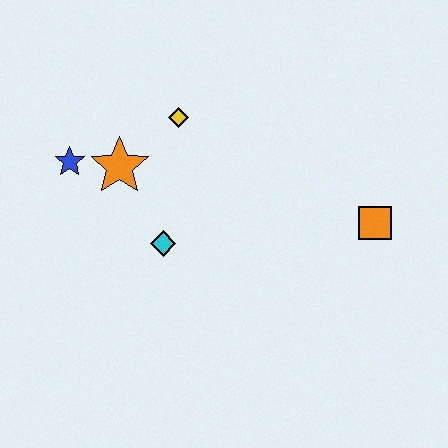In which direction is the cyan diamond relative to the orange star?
The cyan diamond is below the orange star.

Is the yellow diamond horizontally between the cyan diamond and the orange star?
No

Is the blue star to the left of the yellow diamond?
Yes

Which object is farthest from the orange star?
The orange square is farthest from the orange star.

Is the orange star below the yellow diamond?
Yes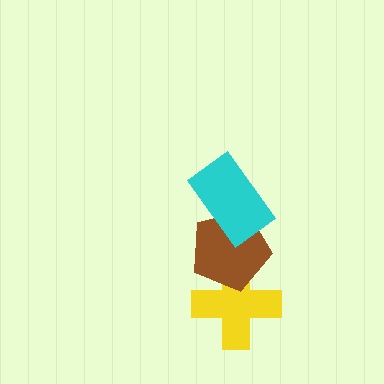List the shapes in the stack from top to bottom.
From top to bottom: the cyan rectangle, the brown pentagon, the yellow cross.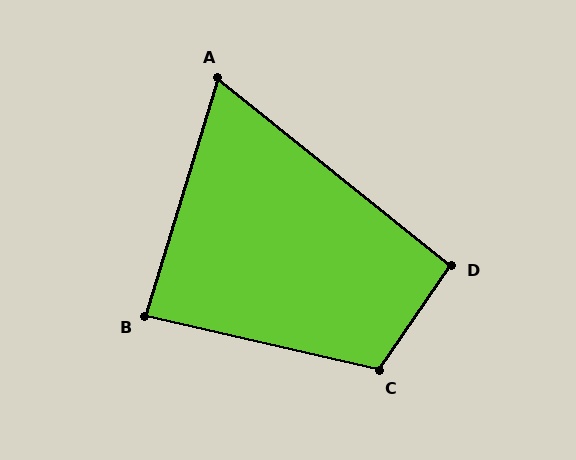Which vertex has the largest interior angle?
C, at approximately 112 degrees.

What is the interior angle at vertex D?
Approximately 94 degrees (approximately right).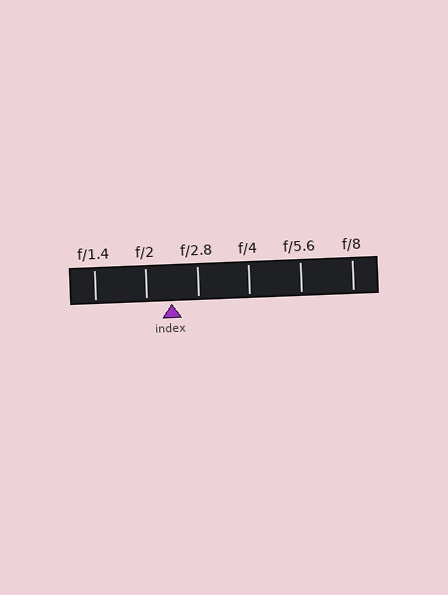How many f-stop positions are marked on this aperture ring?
There are 6 f-stop positions marked.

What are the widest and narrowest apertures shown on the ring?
The widest aperture shown is f/1.4 and the narrowest is f/8.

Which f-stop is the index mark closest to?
The index mark is closest to f/2.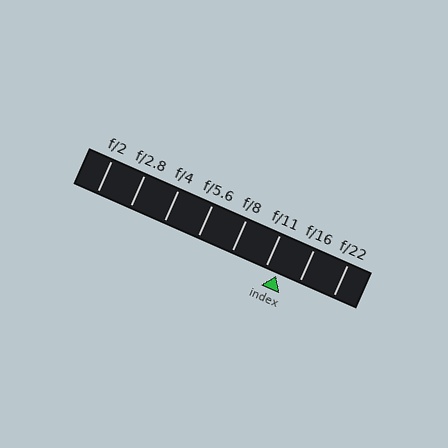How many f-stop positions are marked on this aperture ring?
There are 8 f-stop positions marked.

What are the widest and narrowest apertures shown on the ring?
The widest aperture shown is f/2 and the narrowest is f/22.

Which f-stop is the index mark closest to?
The index mark is closest to f/11.